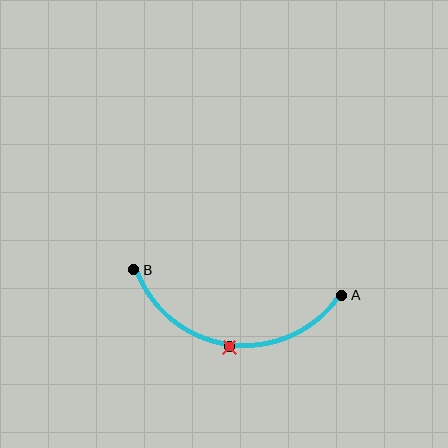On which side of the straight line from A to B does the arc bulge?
The arc bulges below the straight line connecting A and B.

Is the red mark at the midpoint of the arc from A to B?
Yes. The red mark lies on the arc at equal arc-length from both A and B — it is the arc midpoint.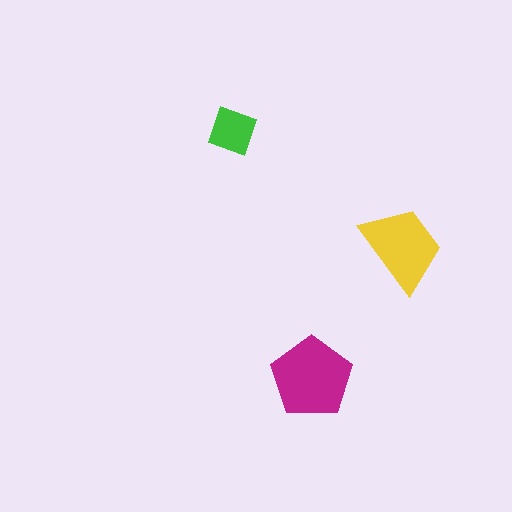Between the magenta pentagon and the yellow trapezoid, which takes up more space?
The magenta pentagon.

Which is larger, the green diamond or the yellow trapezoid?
The yellow trapezoid.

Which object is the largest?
The magenta pentagon.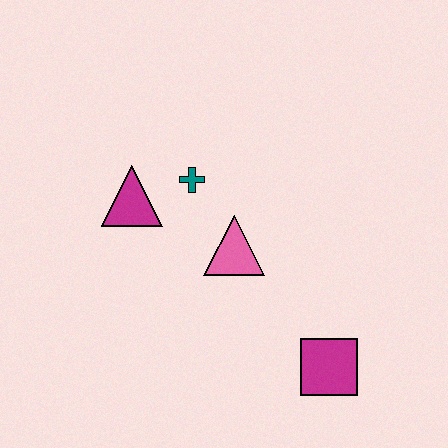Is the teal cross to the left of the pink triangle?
Yes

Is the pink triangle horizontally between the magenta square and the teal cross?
Yes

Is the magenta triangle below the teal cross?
Yes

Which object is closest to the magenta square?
The pink triangle is closest to the magenta square.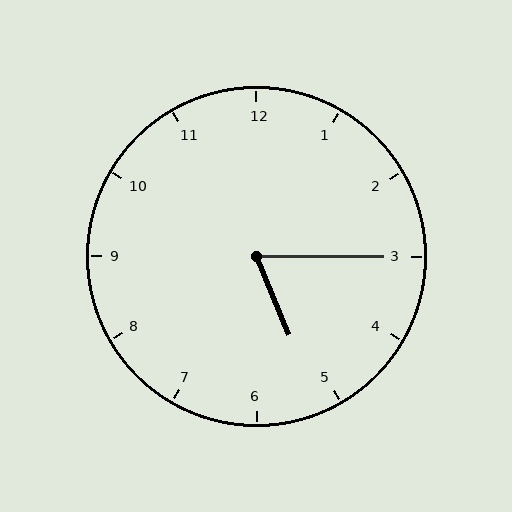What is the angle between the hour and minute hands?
Approximately 68 degrees.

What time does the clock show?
5:15.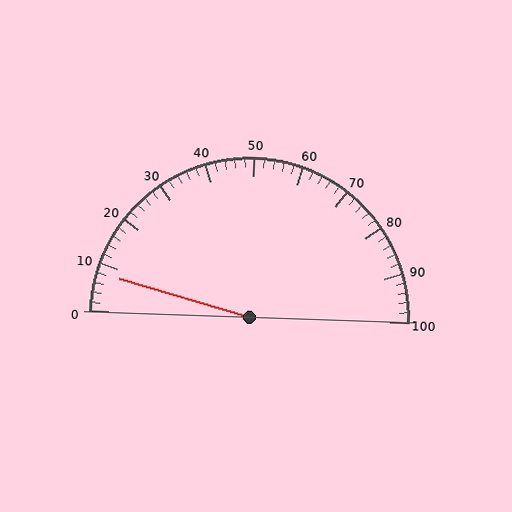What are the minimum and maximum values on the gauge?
The gauge ranges from 0 to 100.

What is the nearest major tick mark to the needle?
The nearest major tick mark is 10.